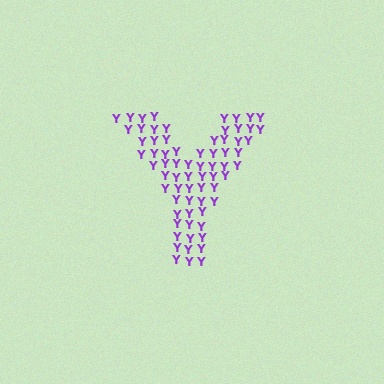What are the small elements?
The small elements are letter Y's.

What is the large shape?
The large shape is the letter Y.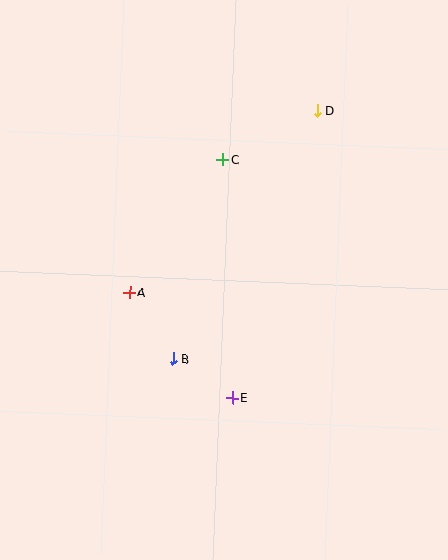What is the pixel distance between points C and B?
The distance between C and B is 205 pixels.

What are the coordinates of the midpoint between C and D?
The midpoint between C and D is at (270, 135).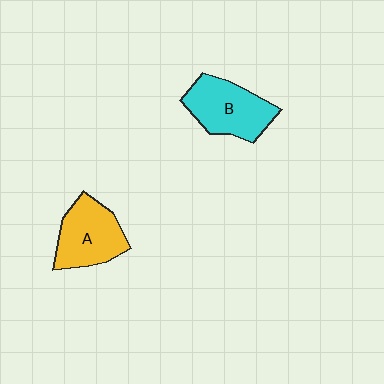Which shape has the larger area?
Shape B (cyan).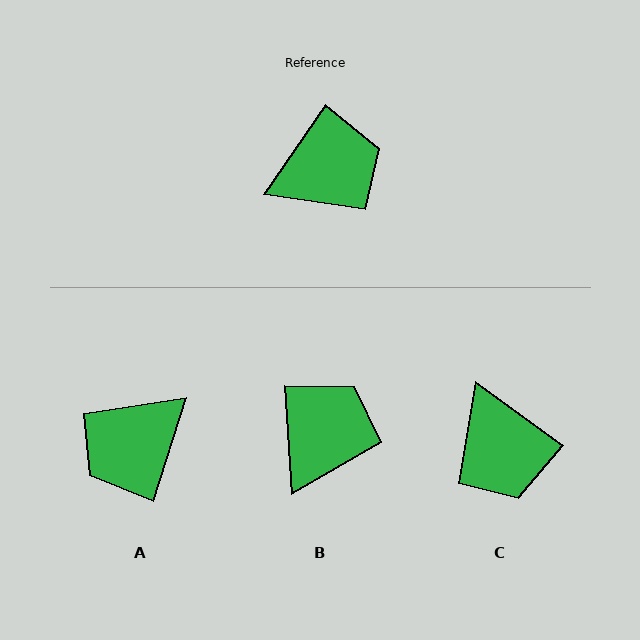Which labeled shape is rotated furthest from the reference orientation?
A, about 163 degrees away.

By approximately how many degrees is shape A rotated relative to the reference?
Approximately 163 degrees clockwise.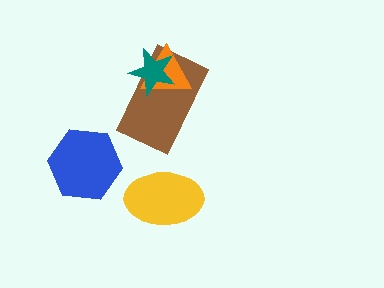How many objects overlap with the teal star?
2 objects overlap with the teal star.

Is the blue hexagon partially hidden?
No, no other shape covers it.